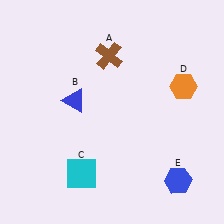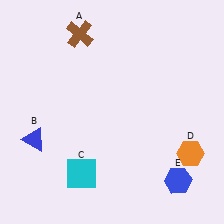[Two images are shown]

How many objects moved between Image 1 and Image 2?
3 objects moved between the two images.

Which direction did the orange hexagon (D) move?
The orange hexagon (D) moved down.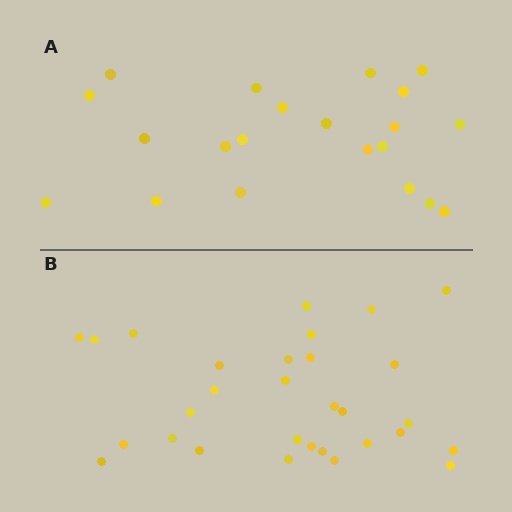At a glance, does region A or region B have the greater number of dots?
Region B (the bottom region) has more dots.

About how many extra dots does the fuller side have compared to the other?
Region B has roughly 8 or so more dots than region A.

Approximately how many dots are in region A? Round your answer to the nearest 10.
About 20 dots. (The exact count is 21, which rounds to 20.)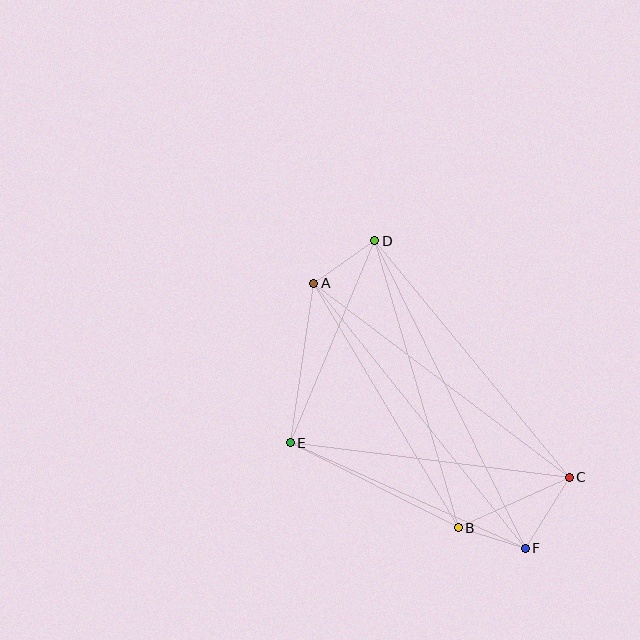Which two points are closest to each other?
Points B and F are closest to each other.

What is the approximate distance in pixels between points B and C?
The distance between B and C is approximately 122 pixels.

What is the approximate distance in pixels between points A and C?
The distance between A and C is approximately 321 pixels.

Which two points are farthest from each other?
Points D and F are farthest from each other.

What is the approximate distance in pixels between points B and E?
The distance between B and E is approximately 188 pixels.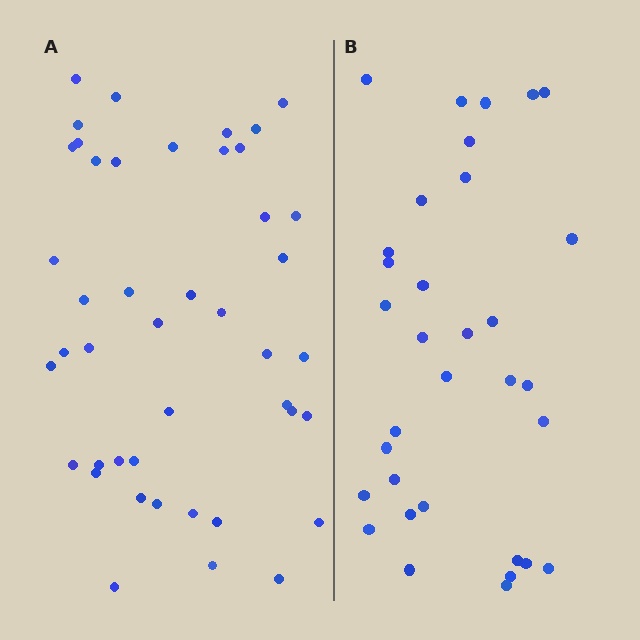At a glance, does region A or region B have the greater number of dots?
Region A (the left region) has more dots.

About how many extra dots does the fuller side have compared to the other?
Region A has roughly 12 or so more dots than region B.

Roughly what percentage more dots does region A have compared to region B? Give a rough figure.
About 35% more.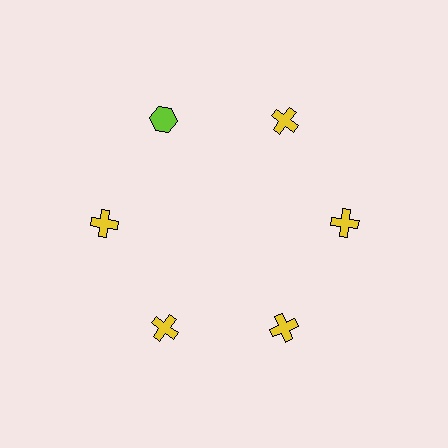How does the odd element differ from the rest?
It differs in both color (lime instead of yellow) and shape (hexagon instead of cross).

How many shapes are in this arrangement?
There are 6 shapes arranged in a ring pattern.